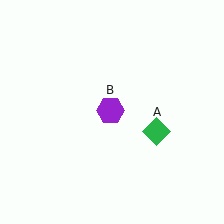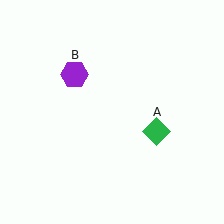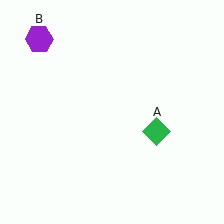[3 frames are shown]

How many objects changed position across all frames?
1 object changed position: purple hexagon (object B).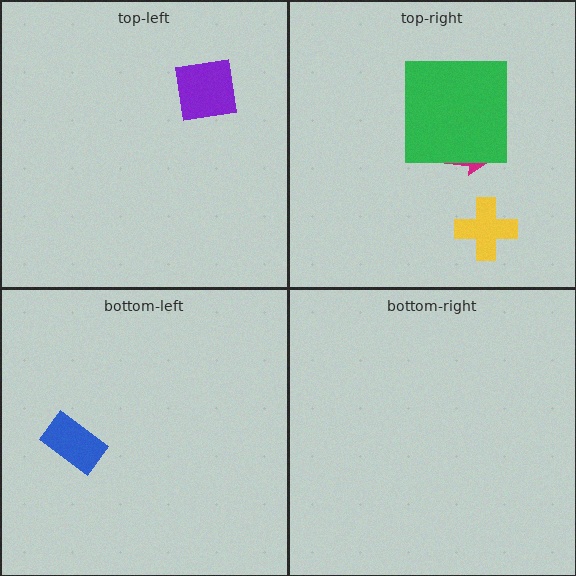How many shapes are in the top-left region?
1.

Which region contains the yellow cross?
The top-right region.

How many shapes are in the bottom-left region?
1.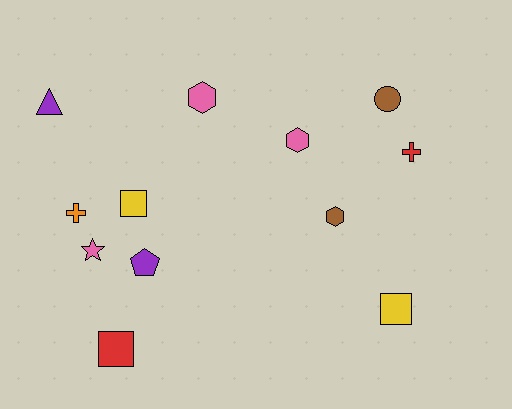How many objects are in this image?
There are 12 objects.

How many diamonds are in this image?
There are no diamonds.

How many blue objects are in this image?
There are no blue objects.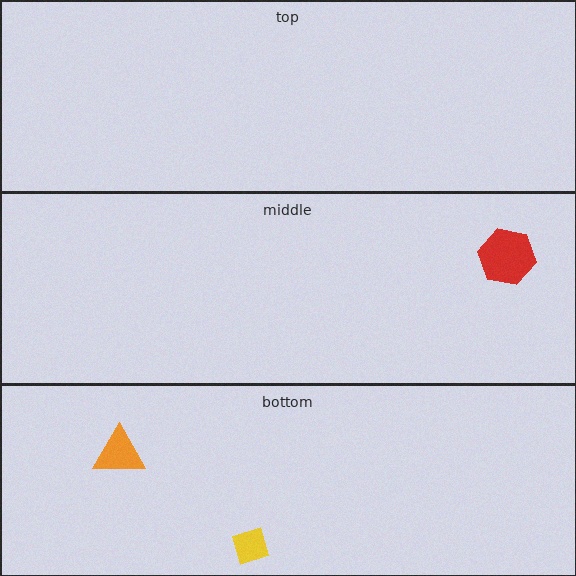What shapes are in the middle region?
The red hexagon.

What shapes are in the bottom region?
The orange triangle, the yellow diamond.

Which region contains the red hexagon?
The middle region.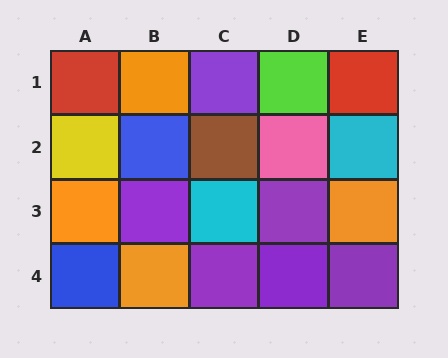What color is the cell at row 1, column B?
Orange.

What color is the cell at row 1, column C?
Purple.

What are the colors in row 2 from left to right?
Yellow, blue, brown, pink, cyan.